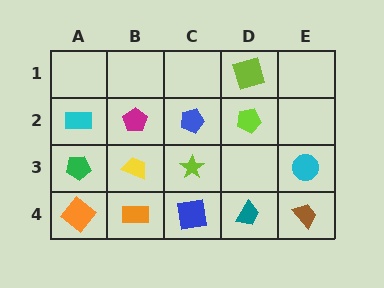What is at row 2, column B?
A magenta pentagon.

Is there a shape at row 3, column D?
No, that cell is empty.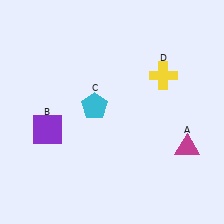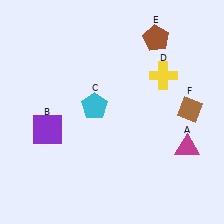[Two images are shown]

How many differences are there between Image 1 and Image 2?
There are 2 differences between the two images.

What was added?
A brown pentagon (E), a brown diamond (F) were added in Image 2.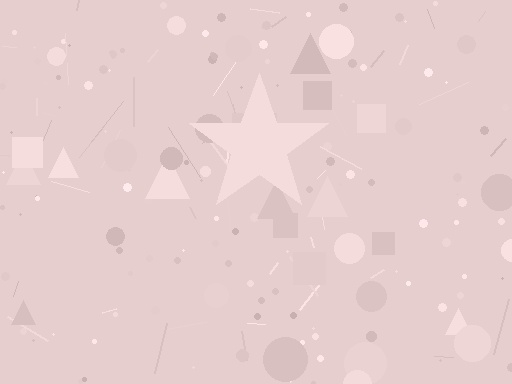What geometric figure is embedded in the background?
A star is embedded in the background.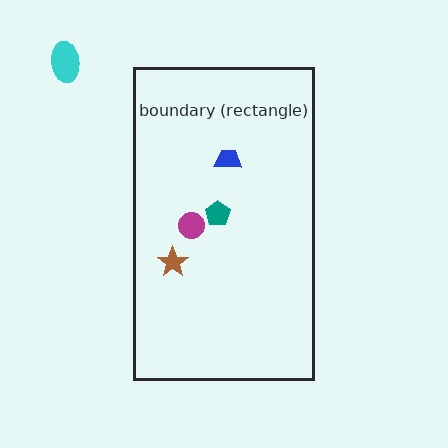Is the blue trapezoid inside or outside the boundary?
Inside.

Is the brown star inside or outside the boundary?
Inside.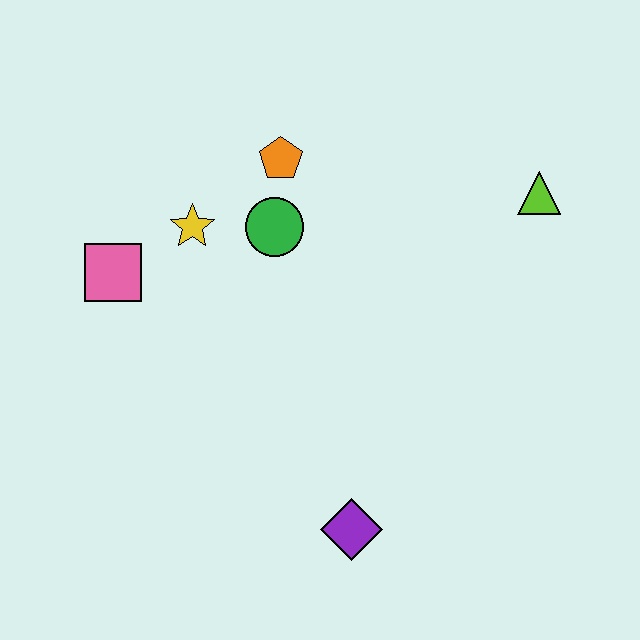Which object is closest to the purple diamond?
The green circle is closest to the purple diamond.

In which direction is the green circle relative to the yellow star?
The green circle is to the right of the yellow star.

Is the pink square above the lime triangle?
No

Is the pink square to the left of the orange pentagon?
Yes